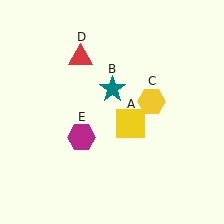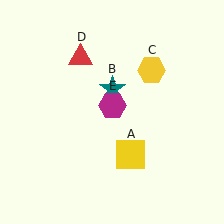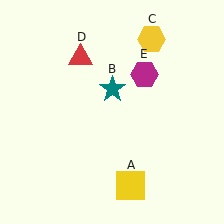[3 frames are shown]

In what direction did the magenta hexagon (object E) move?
The magenta hexagon (object E) moved up and to the right.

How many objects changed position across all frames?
3 objects changed position: yellow square (object A), yellow hexagon (object C), magenta hexagon (object E).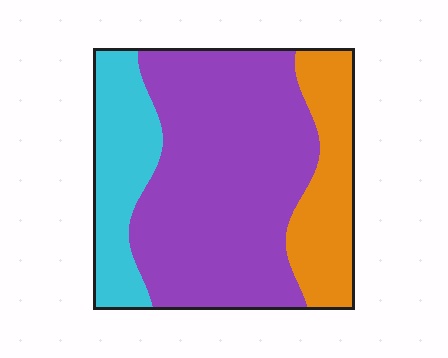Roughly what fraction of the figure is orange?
Orange covers around 20% of the figure.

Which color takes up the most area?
Purple, at roughly 60%.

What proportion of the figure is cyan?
Cyan takes up between a sixth and a third of the figure.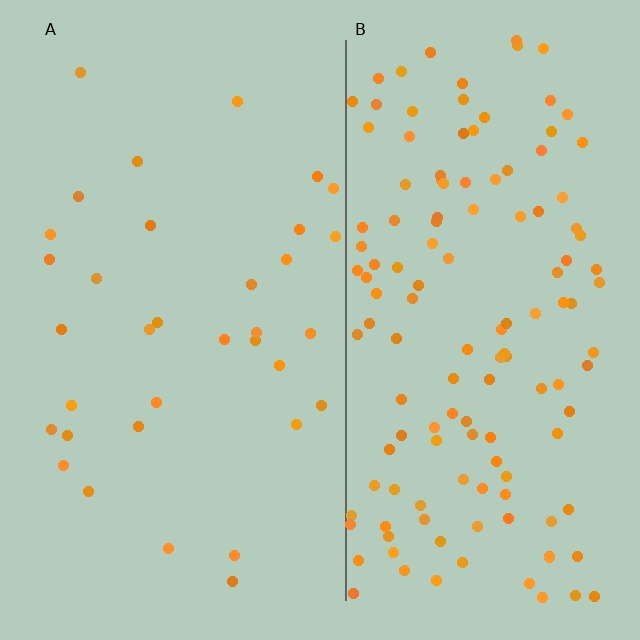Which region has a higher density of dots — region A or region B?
B (the right).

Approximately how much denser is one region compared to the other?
Approximately 4.0× — region B over region A.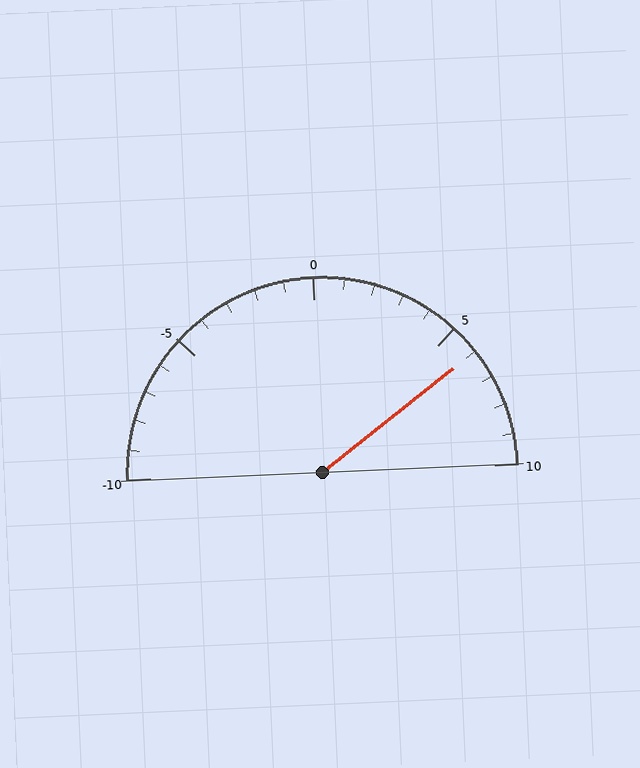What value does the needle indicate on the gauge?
The needle indicates approximately 6.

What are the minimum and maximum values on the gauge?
The gauge ranges from -10 to 10.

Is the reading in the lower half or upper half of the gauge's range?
The reading is in the upper half of the range (-10 to 10).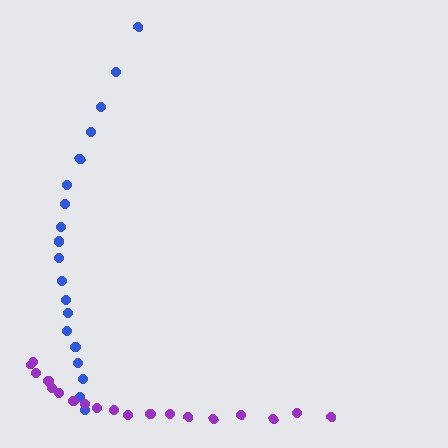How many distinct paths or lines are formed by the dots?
There are 2 distinct paths.